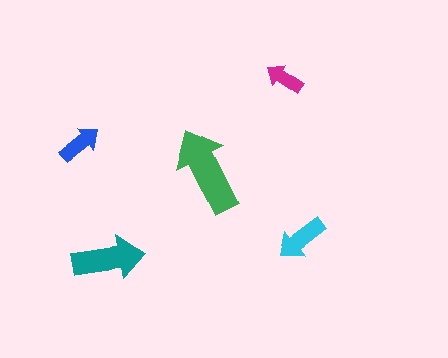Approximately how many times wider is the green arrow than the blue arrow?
About 2 times wider.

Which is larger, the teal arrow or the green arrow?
The green one.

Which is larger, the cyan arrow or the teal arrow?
The teal one.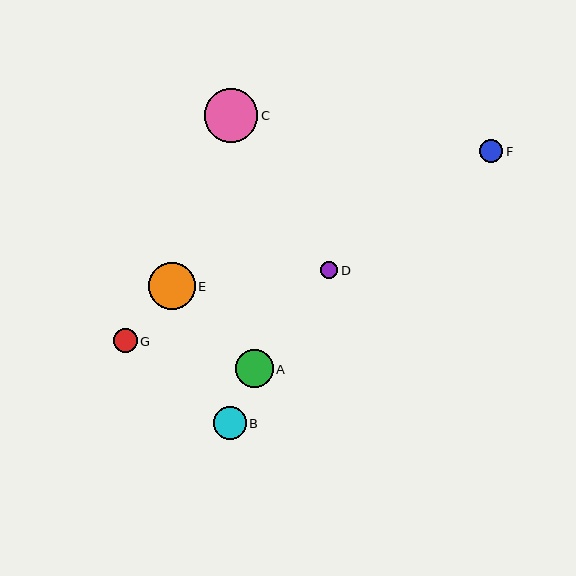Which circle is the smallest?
Circle D is the smallest with a size of approximately 18 pixels.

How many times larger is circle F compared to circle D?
Circle F is approximately 1.3 times the size of circle D.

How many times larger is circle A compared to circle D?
Circle A is approximately 2.2 times the size of circle D.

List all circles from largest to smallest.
From largest to smallest: C, E, A, B, G, F, D.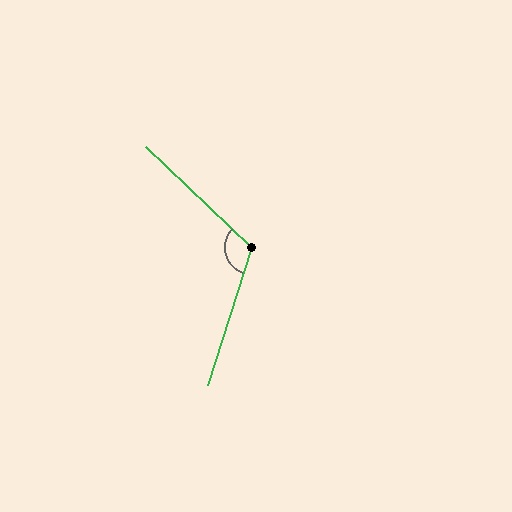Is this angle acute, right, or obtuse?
It is obtuse.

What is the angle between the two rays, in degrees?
Approximately 116 degrees.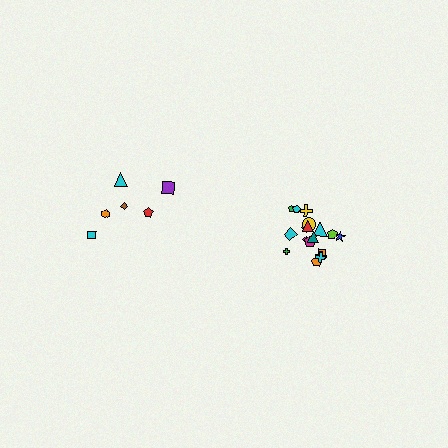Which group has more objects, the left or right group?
The right group.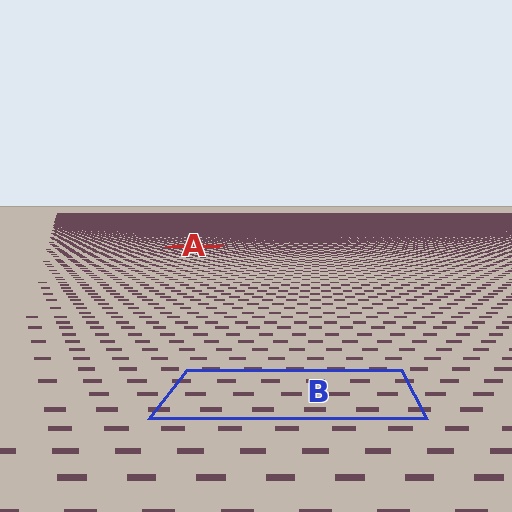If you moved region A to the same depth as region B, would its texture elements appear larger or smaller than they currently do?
They would appear larger. At a closer depth, the same texture elements are projected at a bigger on-screen size.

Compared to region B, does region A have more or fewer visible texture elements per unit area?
Region A has more texture elements per unit area — they are packed more densely because it is farther away.